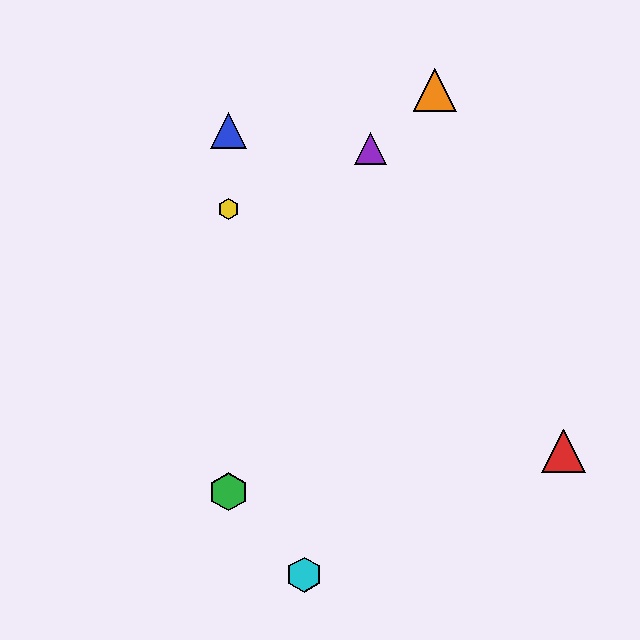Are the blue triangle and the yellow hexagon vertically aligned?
Yes, both are at x≈228.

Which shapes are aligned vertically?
The blue triangle, the green hexagon, the yellow hexagon are aligned vertically.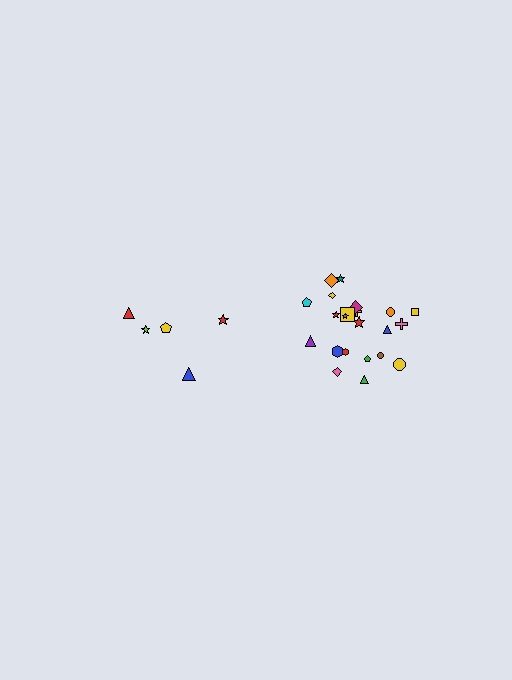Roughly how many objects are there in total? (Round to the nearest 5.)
Roughly 25 objects in total.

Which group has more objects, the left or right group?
The right group.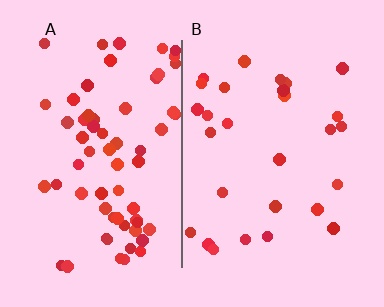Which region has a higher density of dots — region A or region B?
A (the left).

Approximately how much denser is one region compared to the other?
Approximately 2.3× — region A over region B.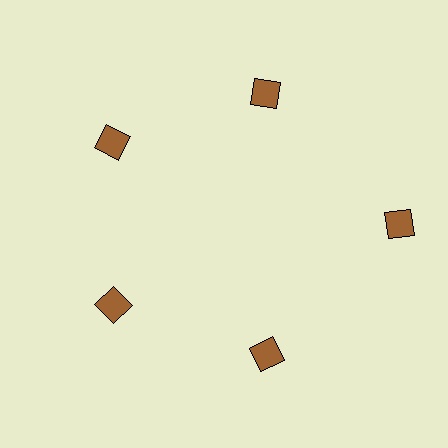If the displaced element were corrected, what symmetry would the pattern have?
It would have 5-fold rotational symmetry — the pattern would map onto itself every 72 degrees.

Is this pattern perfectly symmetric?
No. The 5 brown diamonds are arranged in a ring, but one element near the 3 o'clock position is pushed outward from the center, breaking the 5-fold rotational symmetry.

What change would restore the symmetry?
The symmetry would be restored by moving it inward, back onto the ring so that all 5 diamonds sit at equal angles and equal distance from the center.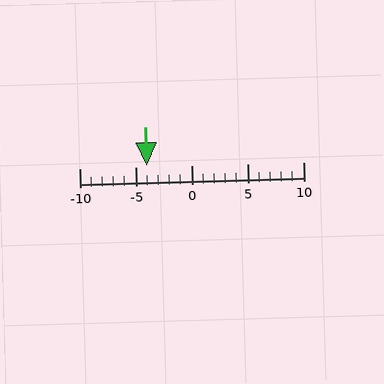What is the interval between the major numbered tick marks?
The major tick marks are spaced 5 units apart.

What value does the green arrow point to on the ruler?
The green arrow points to approximately -4.